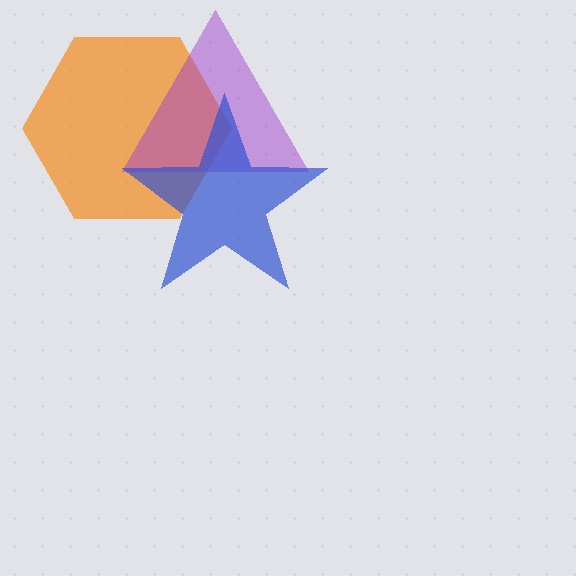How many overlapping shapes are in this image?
There are 3 overlapping shapes in the image.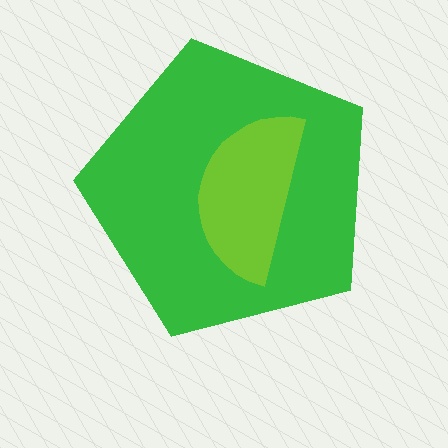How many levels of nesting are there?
2.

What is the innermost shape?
The lime semicircle.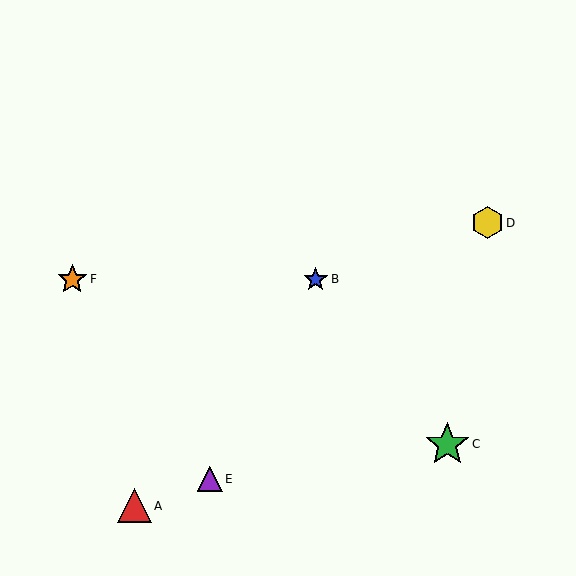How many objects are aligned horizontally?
2 objects (B, F) are aligned horizontally.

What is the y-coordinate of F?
Object F is at y≈279.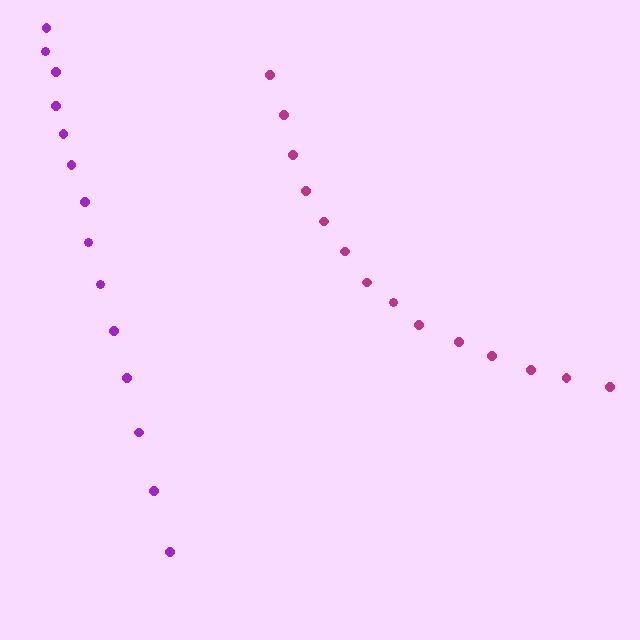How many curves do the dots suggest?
There are 2 distinct paths.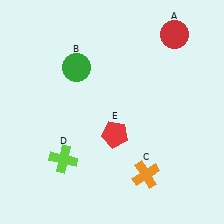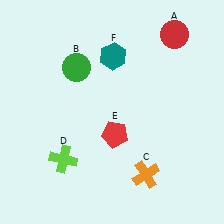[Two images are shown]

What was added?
A teal hexagon (F) was added in Image 2.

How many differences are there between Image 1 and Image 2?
There is 1 difference between the two images.